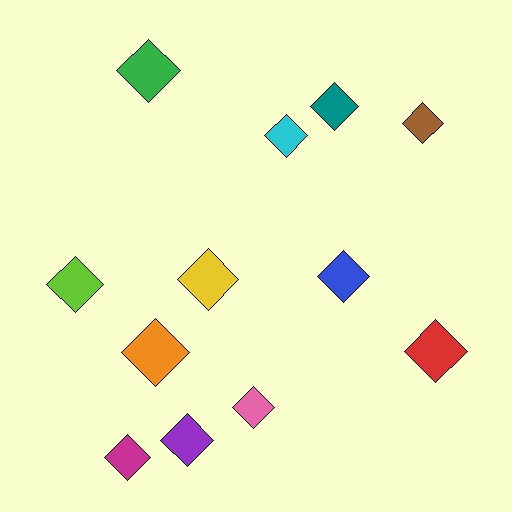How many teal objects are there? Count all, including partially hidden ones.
There is 1 teal object.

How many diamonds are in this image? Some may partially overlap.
There are 12 diamonds.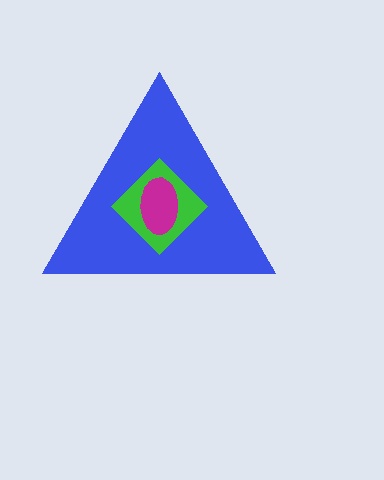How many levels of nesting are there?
3.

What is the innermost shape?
The magenta ellipse.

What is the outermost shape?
The blue triangle.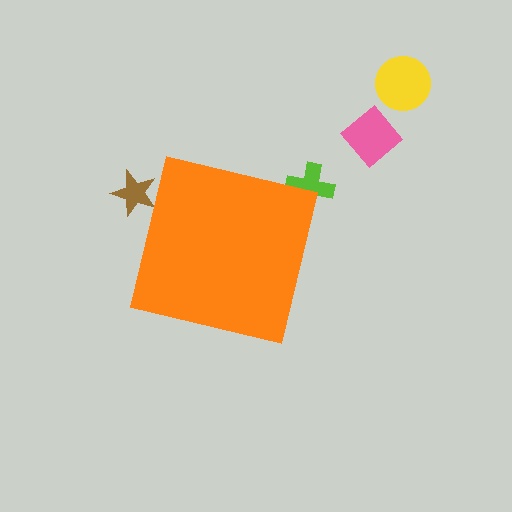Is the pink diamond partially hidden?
No, the pink diamond is fully visible.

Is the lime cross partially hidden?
Yes, the lime cross is partially hidden behind the orange square.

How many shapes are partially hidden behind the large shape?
2 shapes are partially hidden.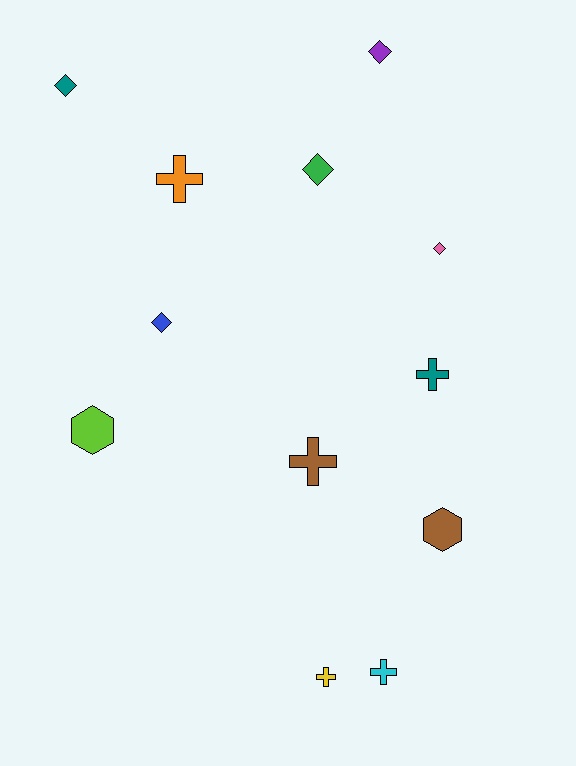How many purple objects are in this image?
There is 1 purple object.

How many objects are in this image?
There are 12 objects.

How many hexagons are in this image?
There are 2 hexagons.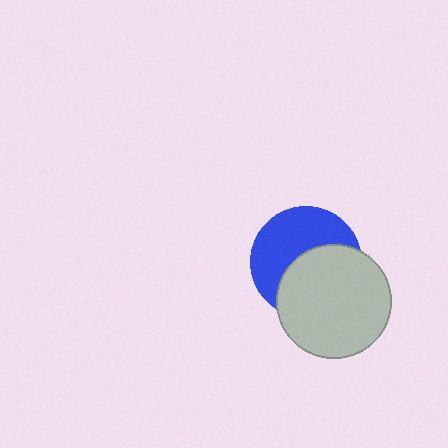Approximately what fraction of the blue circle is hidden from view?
Roughly 49% of the blue circle is hidden behind the light gray circle.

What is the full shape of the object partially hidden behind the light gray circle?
The partially hidden object is a blue circle.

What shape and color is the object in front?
The object in front is a light gray circle.